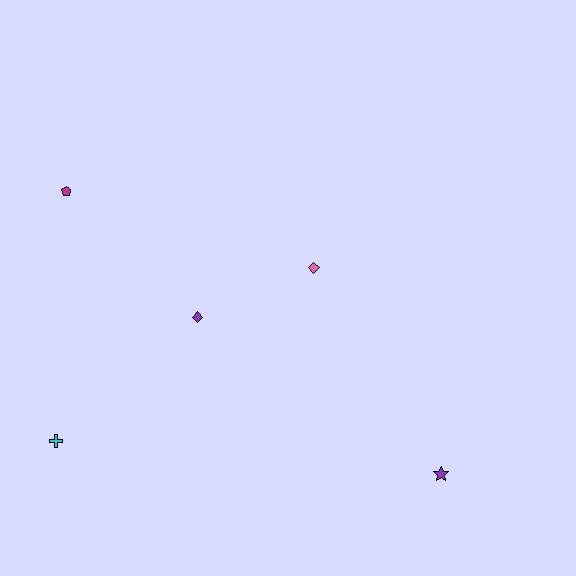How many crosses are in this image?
There is 1 cross.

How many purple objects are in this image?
There are 2 purple objects.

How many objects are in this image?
There are 5 objects.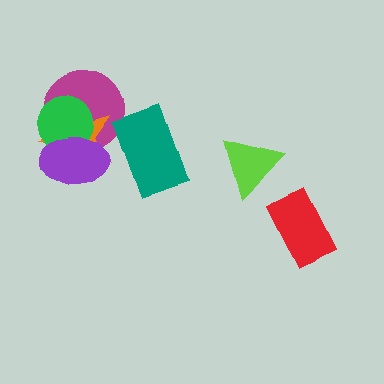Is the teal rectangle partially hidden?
Yes, it is partially covered by another shape.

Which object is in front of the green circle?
The purple ellipse is in front of the green circle.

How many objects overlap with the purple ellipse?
3 objects overlap with the purple ellipse.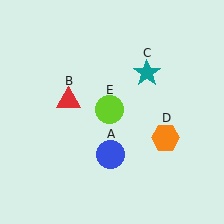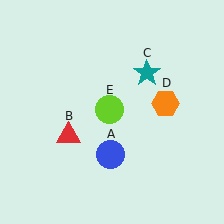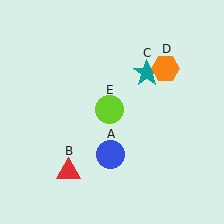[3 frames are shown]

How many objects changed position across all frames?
2 objects changed position: red triangle (object B), orange hexagon (object D).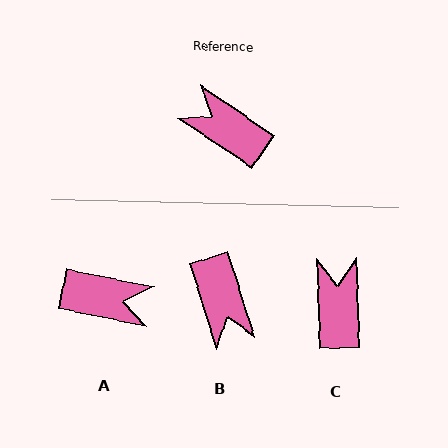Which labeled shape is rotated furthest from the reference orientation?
A, about 157 degrees away.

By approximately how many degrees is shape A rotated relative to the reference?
Approximately 157 degrees clockwise.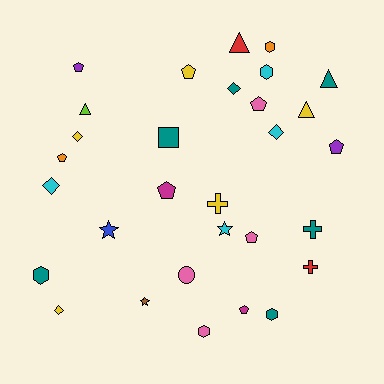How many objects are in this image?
There are 30 objects.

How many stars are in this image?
There are 3 stars.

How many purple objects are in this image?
There are 2 purple objects.